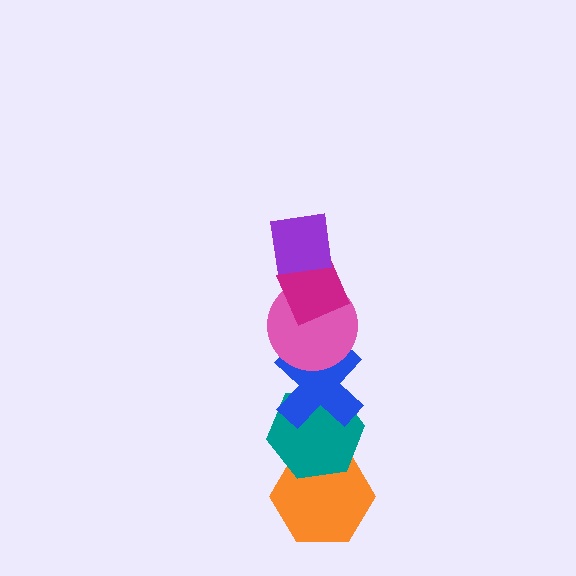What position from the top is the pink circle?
The pink circle is 3rd from the top.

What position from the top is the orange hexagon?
The orange hexagon is 6th from the top.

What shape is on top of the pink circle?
The magenta diamond is on top of the pink circle.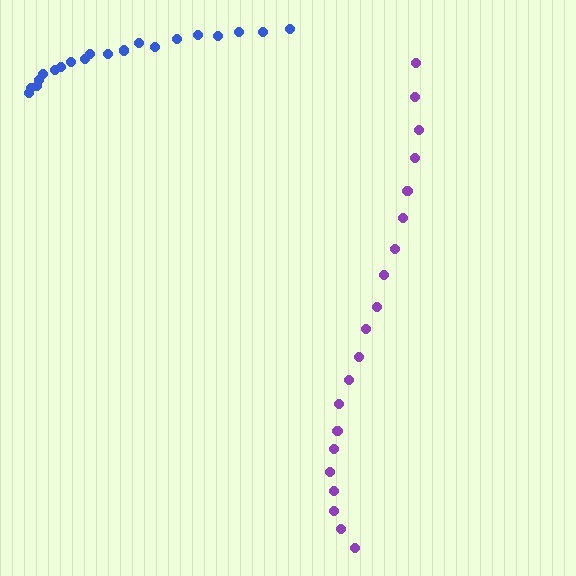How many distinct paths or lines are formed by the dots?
There are 2 distinct paths.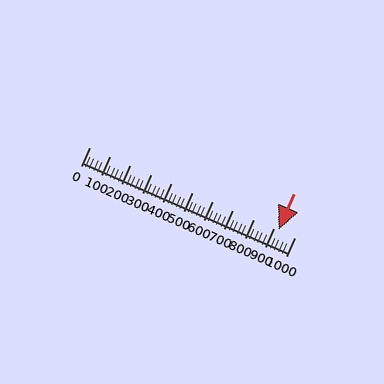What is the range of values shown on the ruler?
The ruler shows values from 0 to 1000.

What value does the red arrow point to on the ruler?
The red arrow points to approximately 920.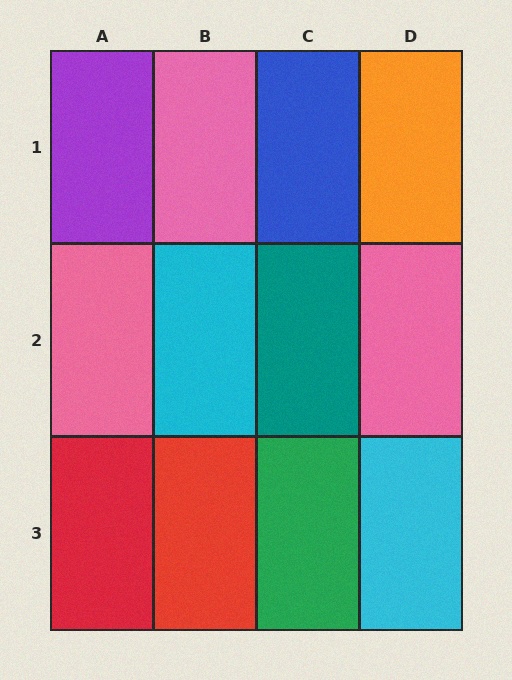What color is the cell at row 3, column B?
Red.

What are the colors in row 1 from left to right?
Purple, pink, blue, orange.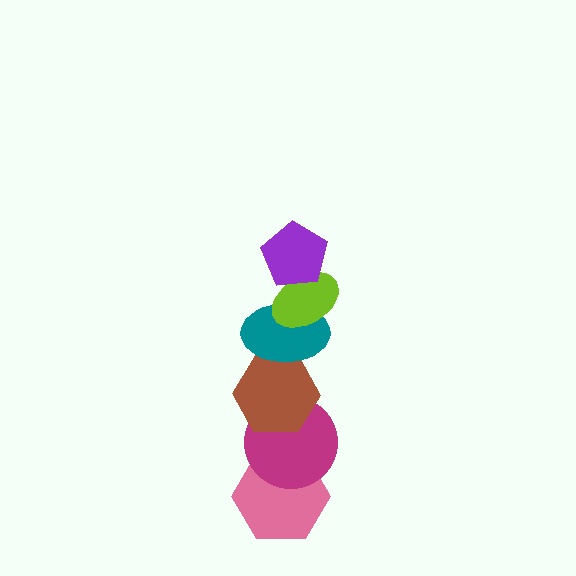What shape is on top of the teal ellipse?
The lime ellipse is on top of the teal ellipse.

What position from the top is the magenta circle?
The magenta circle is 5th from the top.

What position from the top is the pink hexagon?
The pink hexagon is 6th from the top.